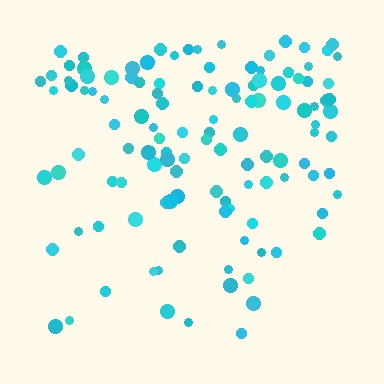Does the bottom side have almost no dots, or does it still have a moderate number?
Still a moderate number, just noticeably fewer than the top.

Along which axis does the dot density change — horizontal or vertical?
Vertical.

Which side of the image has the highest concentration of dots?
The top.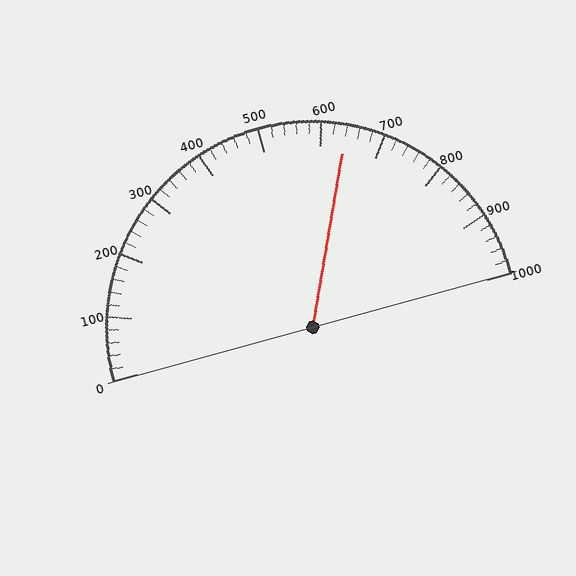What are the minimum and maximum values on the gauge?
The gauge ranges from 0 to 1000.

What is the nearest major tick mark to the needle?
The nearest major tick mark is 600.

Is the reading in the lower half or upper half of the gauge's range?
The reading is in the upper half of the range (0 to 1000).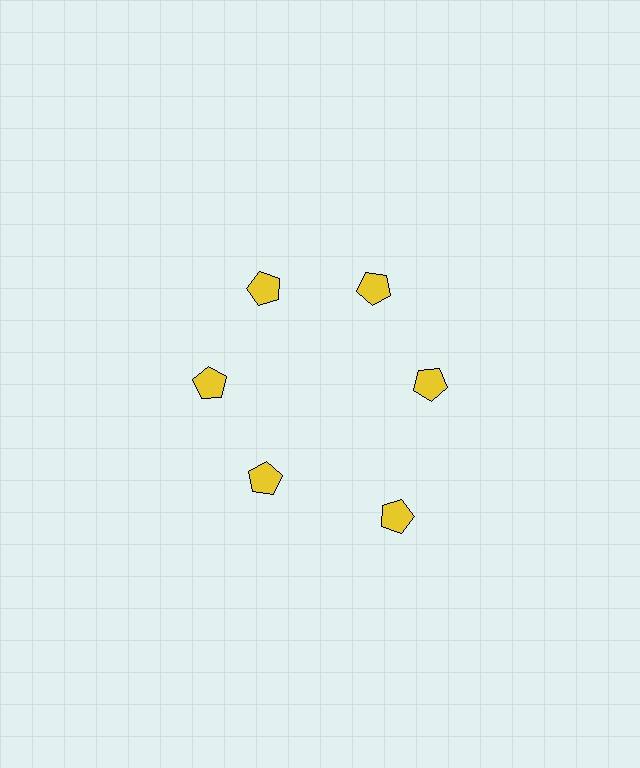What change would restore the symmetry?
The symmetry would be restored by moving it inward, back onto the ring so that all 6 pentagons sit at equal angles and equal distance from the center.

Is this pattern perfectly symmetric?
No. The 6 yellow pentagons are arranged in a ring, but one element near the 5 o'clock position is pushed outward from the center, breaking the 6-fold rotational symmetry.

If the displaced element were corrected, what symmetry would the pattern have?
It would have 6-fold rotational symmetry — the pattern would map onto itself every 60 degrees.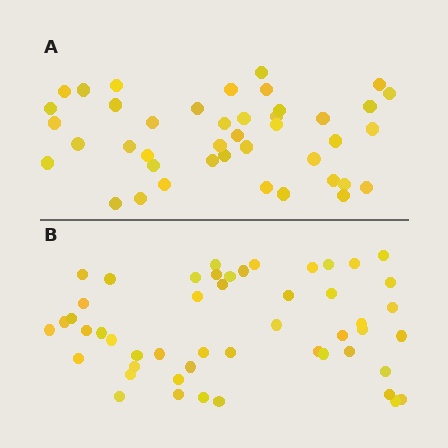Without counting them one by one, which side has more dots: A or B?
Region B (the bottom region) has more dots.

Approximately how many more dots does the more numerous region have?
Region B has roughly 8 or so more dots than region A.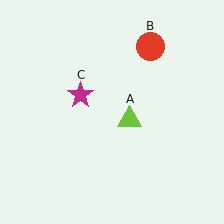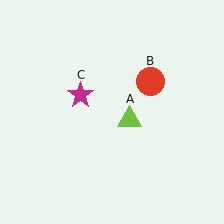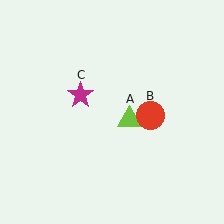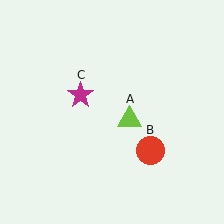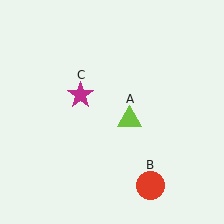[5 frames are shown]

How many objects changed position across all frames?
1 object changed position: red circle (object B).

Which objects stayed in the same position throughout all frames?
Lime triangle (object A) and magenta star (object C) remained stationary.